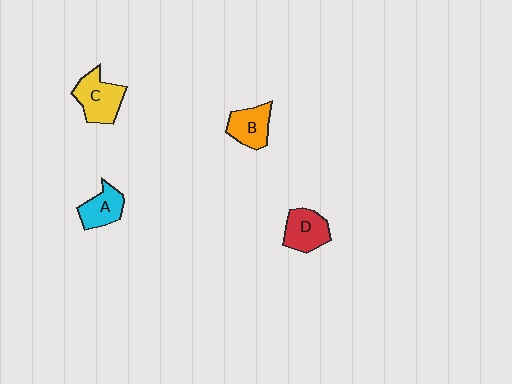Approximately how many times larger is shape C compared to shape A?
Approximately 1.4 times.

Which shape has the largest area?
Shape C (yellow).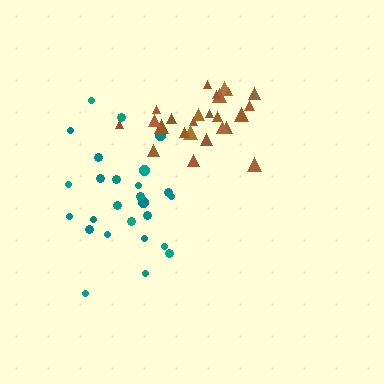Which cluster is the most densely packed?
Brown.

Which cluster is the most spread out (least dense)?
Teal.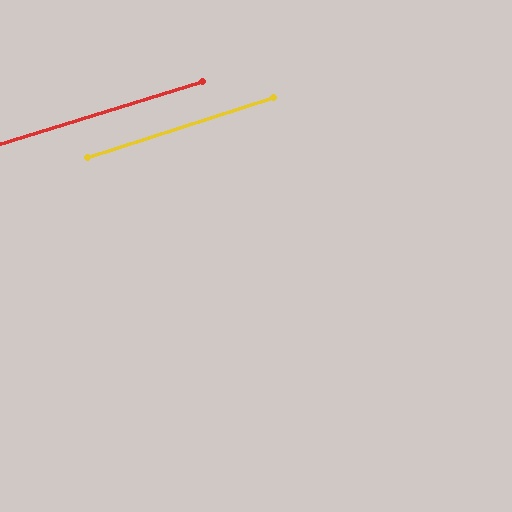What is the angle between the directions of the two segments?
Approximately 0 degrees.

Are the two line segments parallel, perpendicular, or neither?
Parallel — their directions differ by only 0.4°.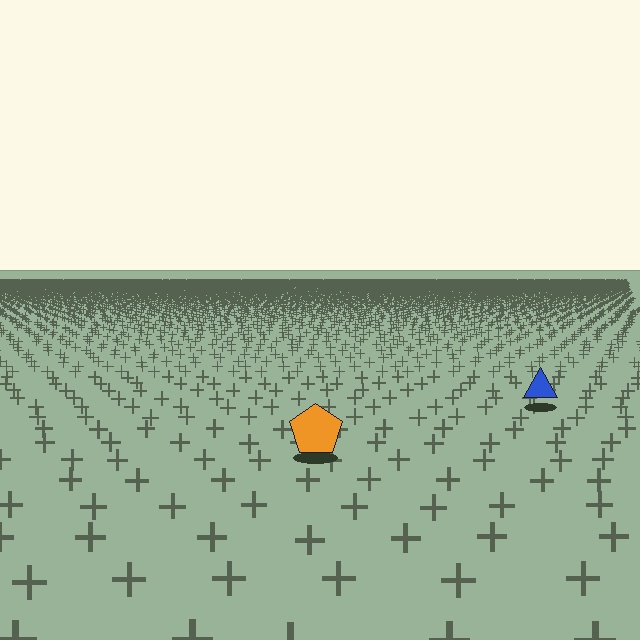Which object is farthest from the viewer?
The blue triangle is farthest from the viewer. It appears smaller and the ground texture around it is denser.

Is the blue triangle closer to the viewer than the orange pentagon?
No. The orange pentagon is closer — you can tell from the texture gradient: the ground texture is coarser near it.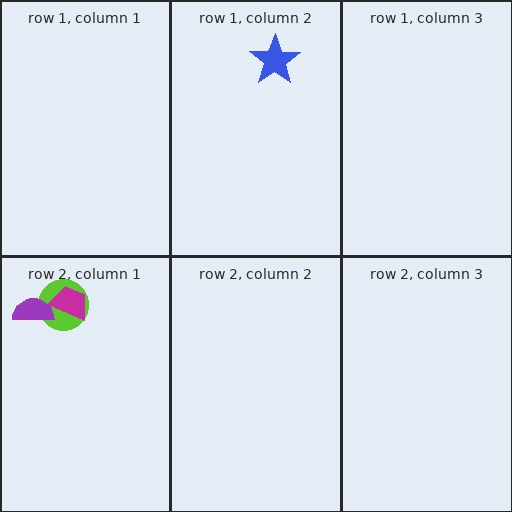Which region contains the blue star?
The row 1, column 2 region.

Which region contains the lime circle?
The row 2, column 1 region.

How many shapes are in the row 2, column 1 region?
3.